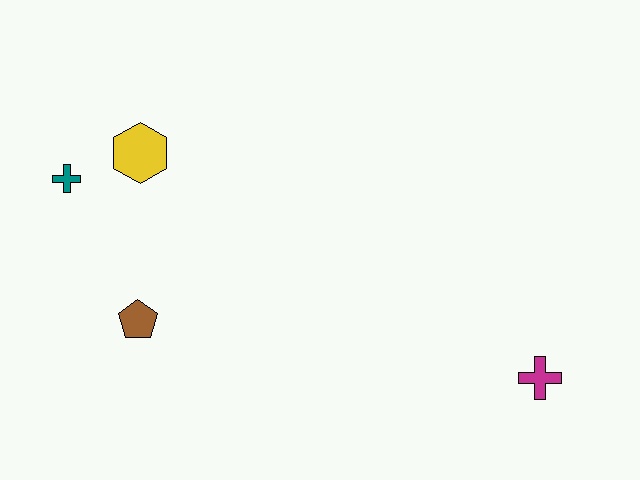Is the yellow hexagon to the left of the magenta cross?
Yes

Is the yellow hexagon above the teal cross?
Yes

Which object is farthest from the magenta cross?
The teal cross is farthest from the magenta cross.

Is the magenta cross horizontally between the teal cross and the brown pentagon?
No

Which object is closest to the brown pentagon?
The teal cross is closest to the brown pentagon.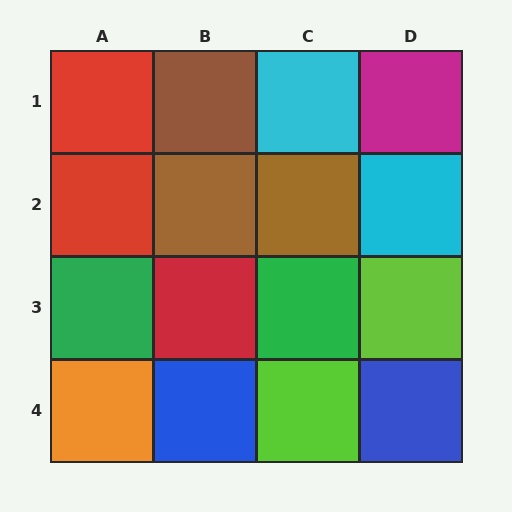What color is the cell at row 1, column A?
Red.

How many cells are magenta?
1 cell is magenta.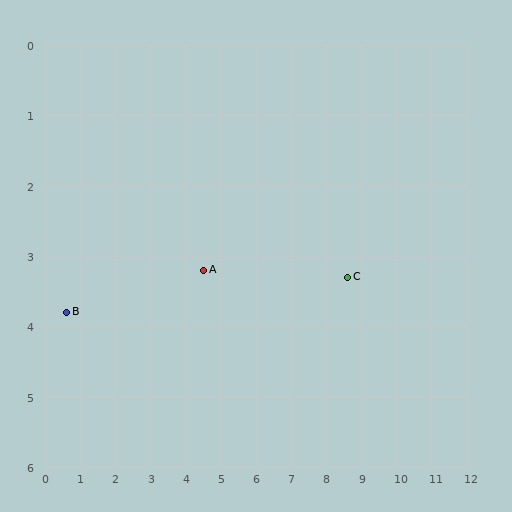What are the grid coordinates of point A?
Point A is at approximately (4.5, 3.2).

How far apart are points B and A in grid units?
Points B and A are about 3.9 grid units apart.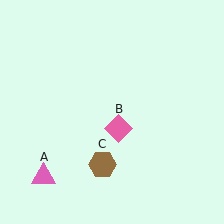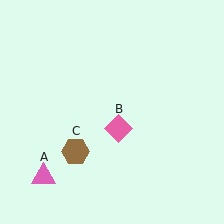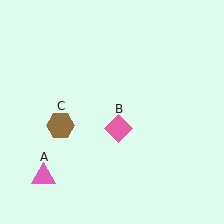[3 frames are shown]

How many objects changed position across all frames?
1 object changed position: brown hexagon (object C).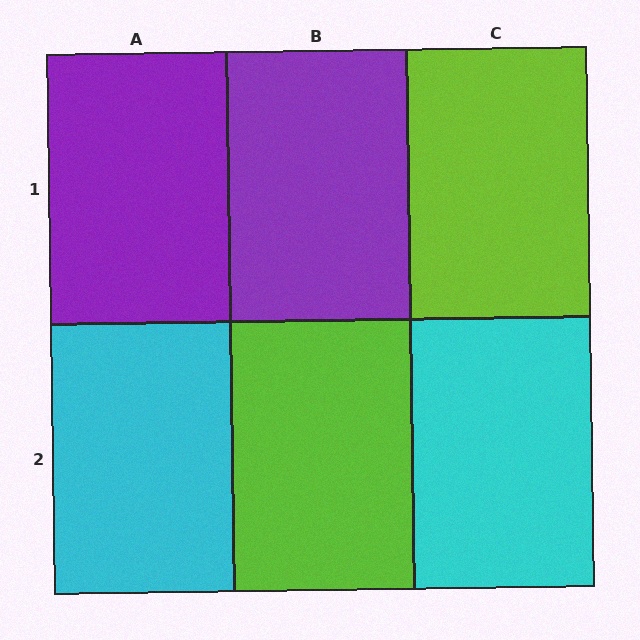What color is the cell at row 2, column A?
Cyan.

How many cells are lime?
2 cells are lime.